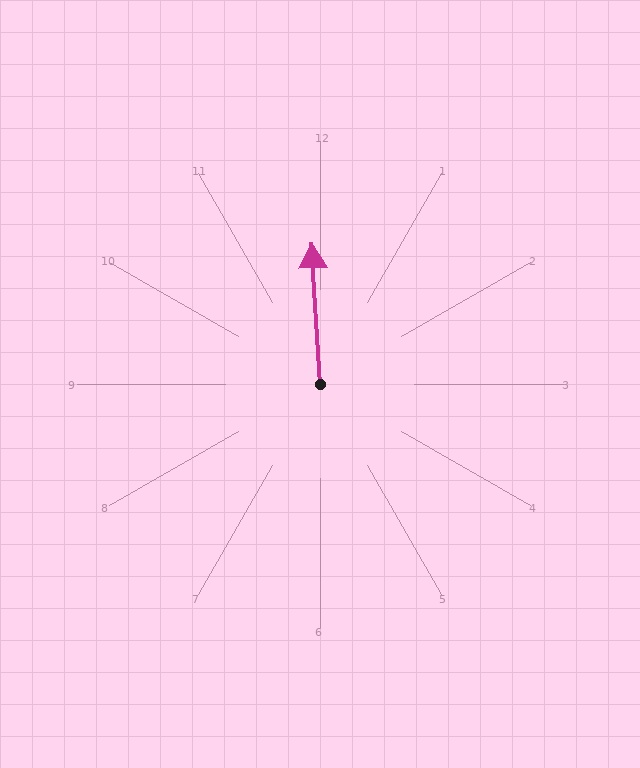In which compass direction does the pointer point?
North.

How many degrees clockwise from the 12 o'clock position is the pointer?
Approximately 357 degrees.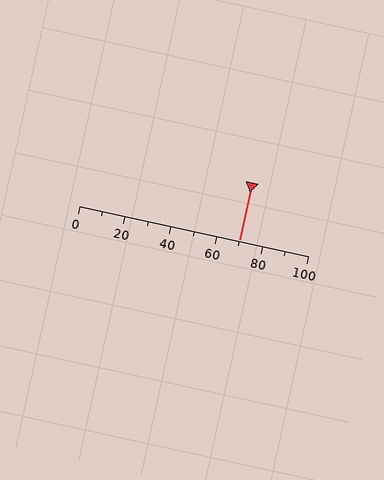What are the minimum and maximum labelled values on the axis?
The axis runs from 0 to 100.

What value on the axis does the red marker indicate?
The marker indicates approximately 70.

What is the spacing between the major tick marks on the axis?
The major ticks are spaced 20 apart.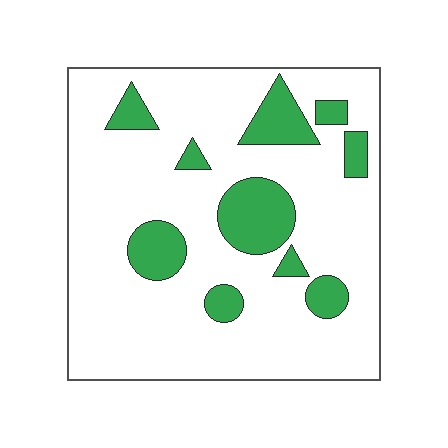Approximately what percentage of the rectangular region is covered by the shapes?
Approximately 20%.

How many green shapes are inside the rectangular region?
10.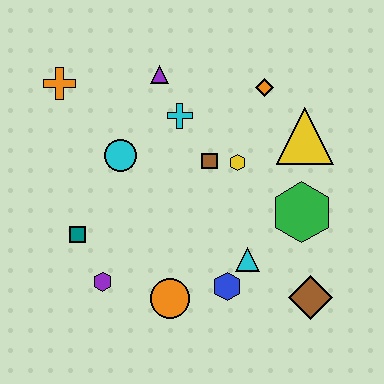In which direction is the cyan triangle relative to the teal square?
The cyan triangle is to the right of the teal square.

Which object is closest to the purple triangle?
The cyan cross is closest to the purple triangle.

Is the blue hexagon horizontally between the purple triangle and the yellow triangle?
Yes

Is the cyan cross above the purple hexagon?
Yes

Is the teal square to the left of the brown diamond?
Yes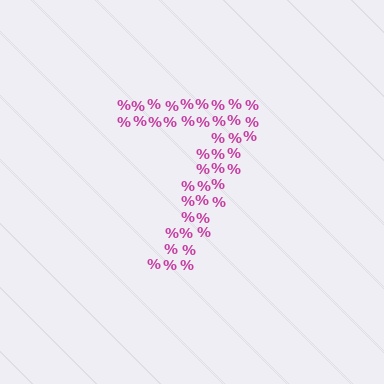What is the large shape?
The large shape is the digit 7.